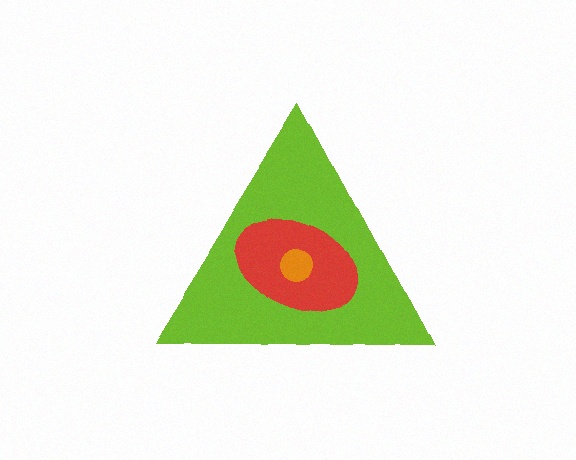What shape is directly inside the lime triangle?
The red ellipse.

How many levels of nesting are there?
3.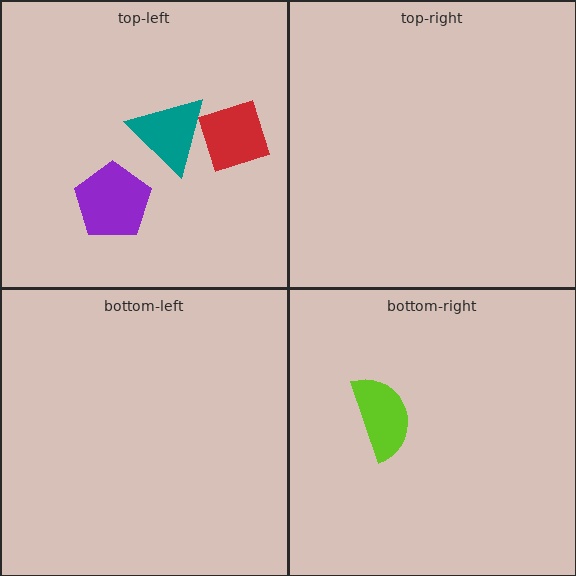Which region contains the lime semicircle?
The bottom-right region.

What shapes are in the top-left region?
The purple pentagon, the teal triangle, the red diamond.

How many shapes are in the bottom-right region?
1.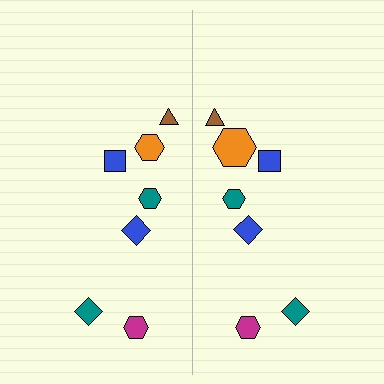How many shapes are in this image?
There are 14 shapes in this image.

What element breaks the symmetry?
The orange hexagon on the right side has a different size than its mirror counterpart.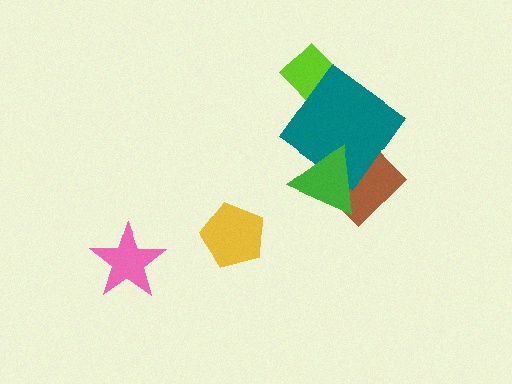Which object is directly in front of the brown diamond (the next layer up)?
The teal diamond is directly in front of the brown diamond.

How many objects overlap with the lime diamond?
1 object overlaps with the lime diamond.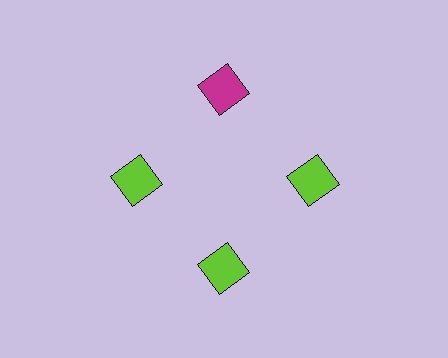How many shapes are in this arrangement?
There are 4 shapes arranged in a ring pattern.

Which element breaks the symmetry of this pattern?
The magenta square at roughly the 12 o'clock position breaks the symmetry. All other shapes are lime squares.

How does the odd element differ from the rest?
It has a different color: magenta instead of lime.